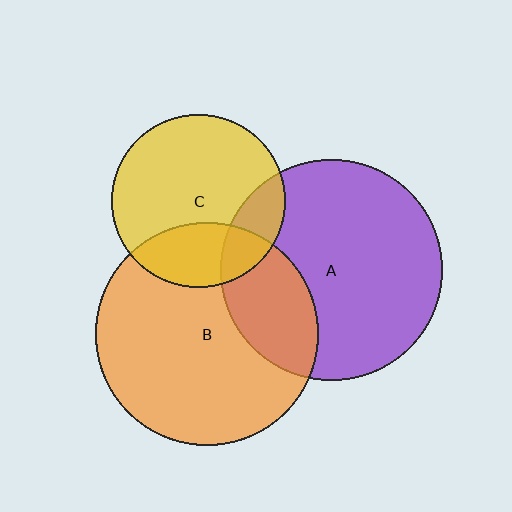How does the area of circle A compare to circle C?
Approximately 1.6 times.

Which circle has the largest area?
Circle B (orange).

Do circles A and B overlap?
Yes.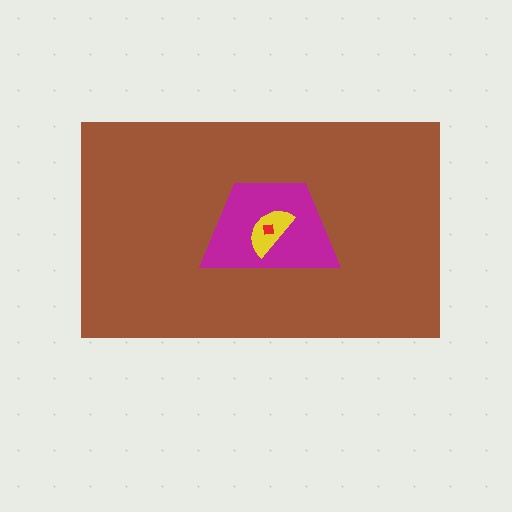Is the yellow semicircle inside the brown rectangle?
Yes.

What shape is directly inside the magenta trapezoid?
The yellow semicircle.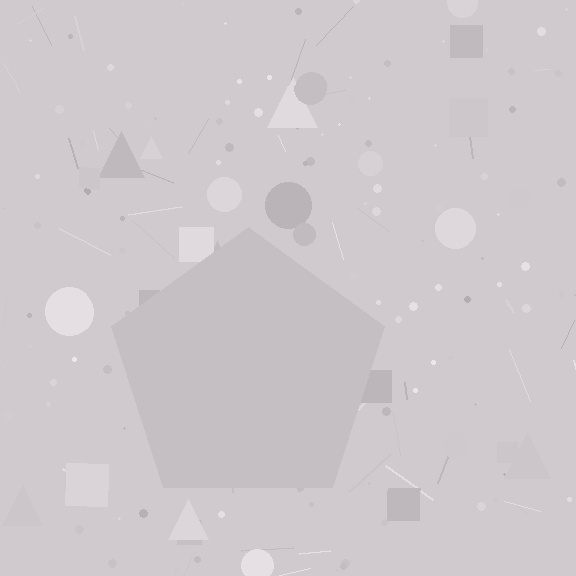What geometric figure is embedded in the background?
A pentagon is embedded in the background.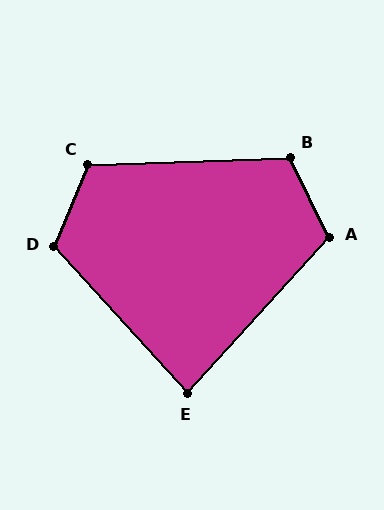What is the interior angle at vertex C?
Approximately 114 degrees (obtuse).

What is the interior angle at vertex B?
Approximately 114 degrees (obtuse).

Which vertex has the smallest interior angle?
E, at approximately 85 degrees.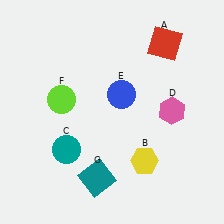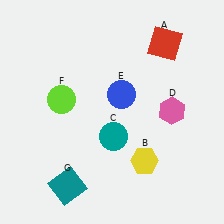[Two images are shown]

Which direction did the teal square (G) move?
The teal square (G) moved left.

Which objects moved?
The objects that moved are: the teal circle (C), the teal square (G).